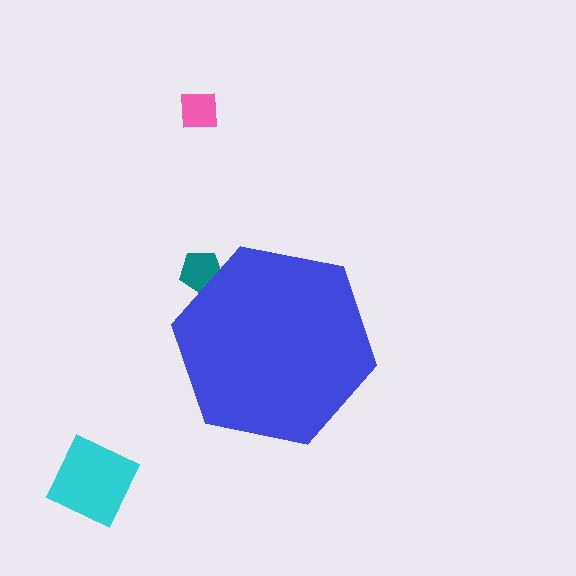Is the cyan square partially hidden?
No, the cyan square is fully visible.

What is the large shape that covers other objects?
A blue hexagon.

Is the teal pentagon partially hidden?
Yes, the teal pentagon is partially hidden behind the blue hexagon.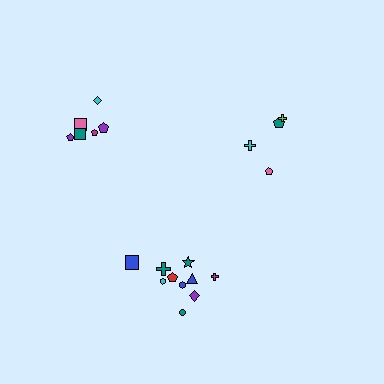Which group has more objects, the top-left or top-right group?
The top-left group.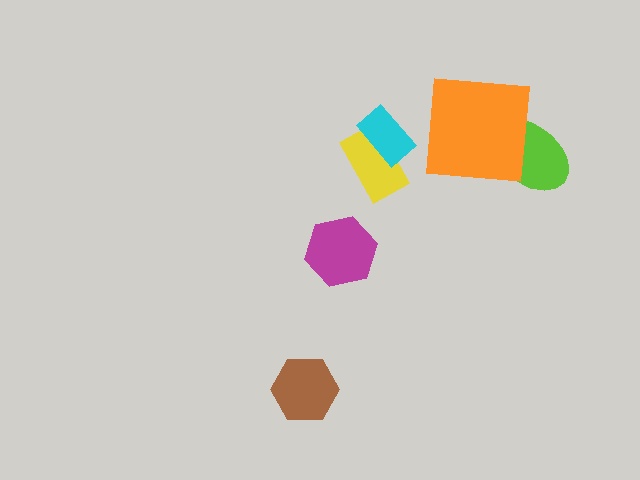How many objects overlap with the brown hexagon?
0 objects overlap with the brown hexagon.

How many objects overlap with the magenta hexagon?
0 objects overlap with the magenta hexagon.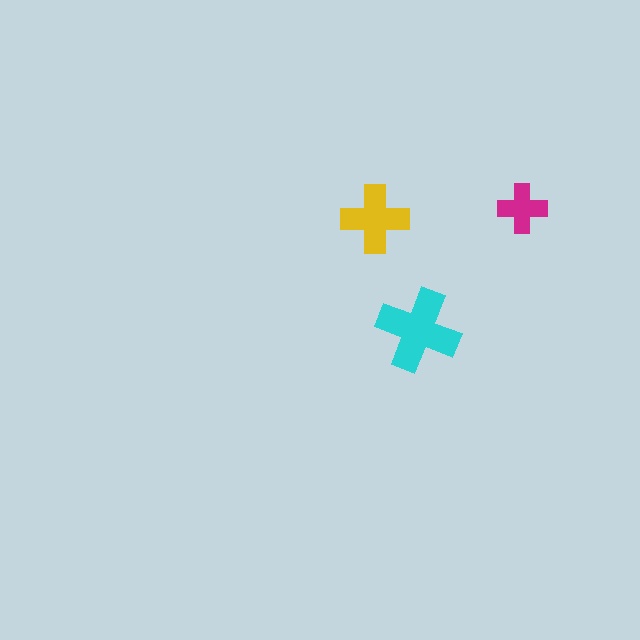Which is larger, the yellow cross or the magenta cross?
The yellow one.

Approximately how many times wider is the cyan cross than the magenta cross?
About 1.5 times wider.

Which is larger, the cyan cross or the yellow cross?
The cyan one.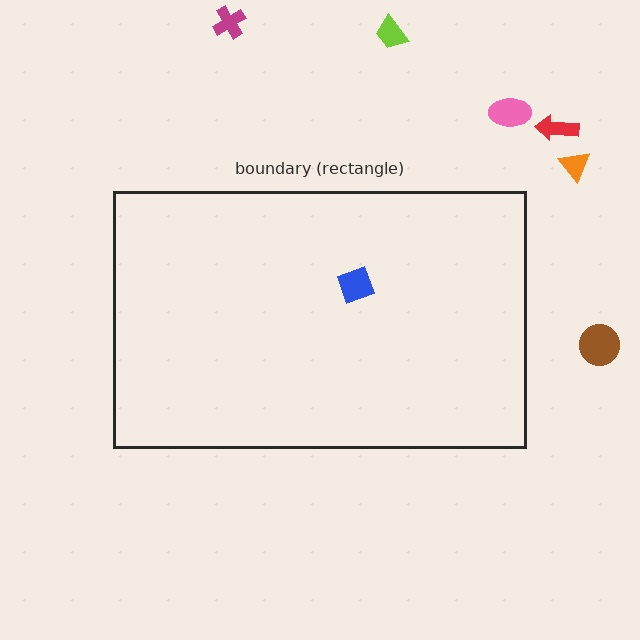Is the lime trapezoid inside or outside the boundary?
Outside.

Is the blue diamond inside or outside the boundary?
Inside.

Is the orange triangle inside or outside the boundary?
Outside.